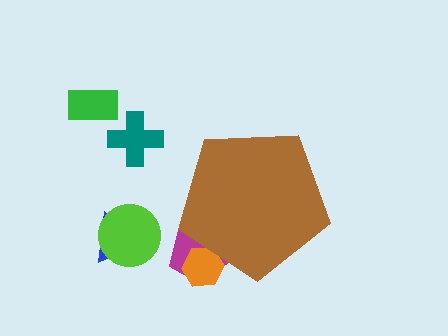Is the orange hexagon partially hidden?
Yes, the orange hexagon is partially hidden behind the brown pentagon.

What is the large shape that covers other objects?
A brown pentagon.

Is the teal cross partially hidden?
No, the teal cross is fully visible.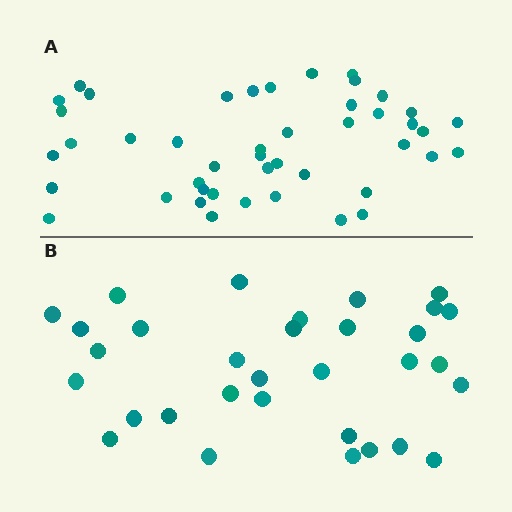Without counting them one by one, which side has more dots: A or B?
Region A (the top region) has more dots.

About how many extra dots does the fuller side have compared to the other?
Region A has approximately 15 more dots than region B.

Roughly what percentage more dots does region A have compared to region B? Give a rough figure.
About 40% more.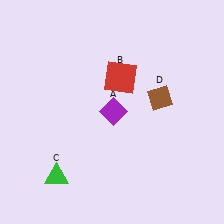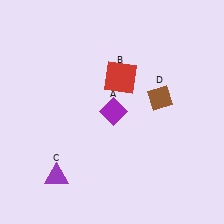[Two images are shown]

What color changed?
The triangle (C) changed from green in Image 1 to purple in Image 2.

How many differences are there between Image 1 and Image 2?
There is 1 difference between the two images.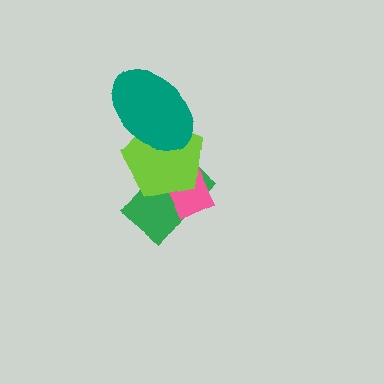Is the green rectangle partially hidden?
Yes, it is partially covered by another shape.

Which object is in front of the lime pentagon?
The teal ellipse is in front of the lime pentagon.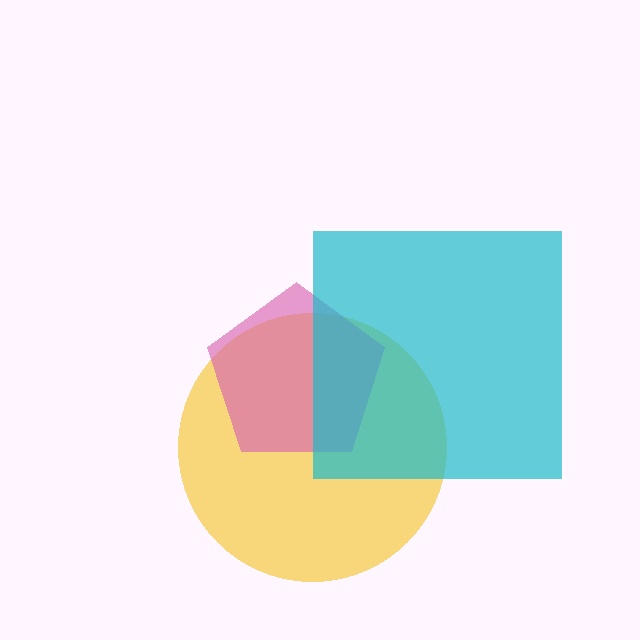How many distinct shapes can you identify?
There are 3 distinct shapes: a yellow circle, a pink pentagon, a cyan square.